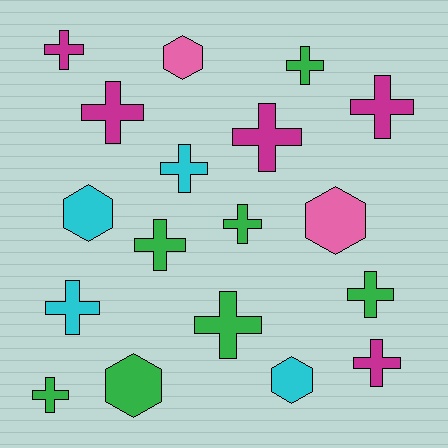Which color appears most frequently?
Green, with 7 objects.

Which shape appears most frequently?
Cross, with 13 objects.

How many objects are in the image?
There are 18 objects.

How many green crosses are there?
There are 6 green crosses.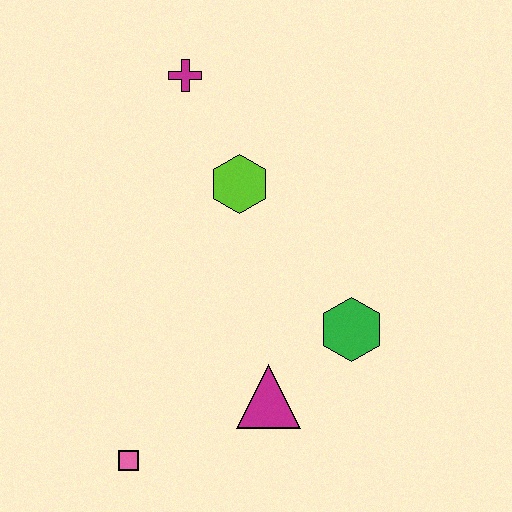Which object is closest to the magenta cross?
The lime hexagon is closest to the magenta cross.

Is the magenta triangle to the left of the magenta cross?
No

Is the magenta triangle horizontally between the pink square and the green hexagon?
Yes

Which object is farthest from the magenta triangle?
The magenta cross is farthest from the magenta triangle.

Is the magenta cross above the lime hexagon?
Yes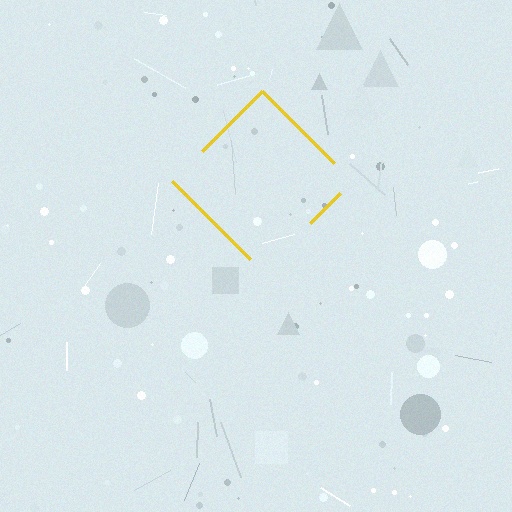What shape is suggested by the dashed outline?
The dashed outline suggests a diamond.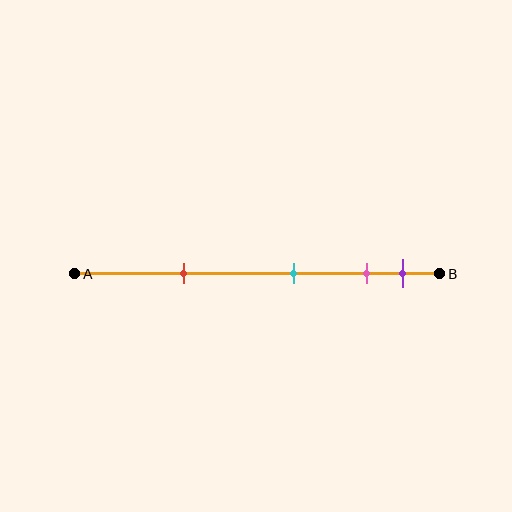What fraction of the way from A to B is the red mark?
The red mark is approximately 30% (0.3) of the way from A to B.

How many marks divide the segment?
There are 4 marks dividing the segment.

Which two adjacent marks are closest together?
The pink and purple marks are the closest adjacent pair.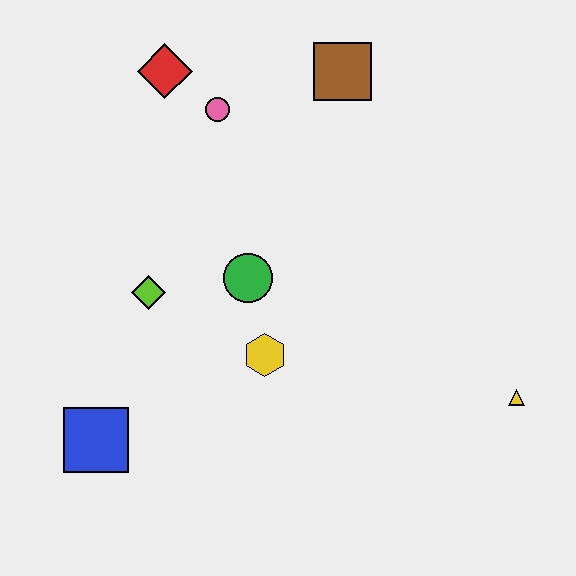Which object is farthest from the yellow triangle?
The red diamond is farthest from the yellow triangle.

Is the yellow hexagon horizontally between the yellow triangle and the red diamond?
Yes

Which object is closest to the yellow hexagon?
The green circle is closest to the yellow hexagon.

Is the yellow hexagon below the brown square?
Yes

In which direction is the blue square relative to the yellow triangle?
The blue square is to the left of the yellow triangle.